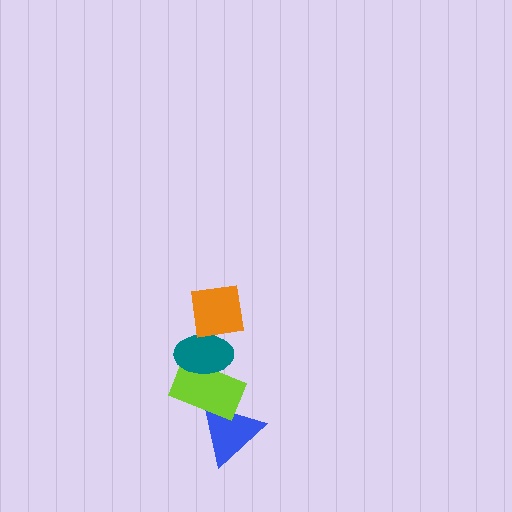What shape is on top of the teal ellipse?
The orange square is on top of the teal ellipse.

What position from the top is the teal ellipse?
The teal ellipse is 2nd from the top.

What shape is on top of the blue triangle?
The lime rectangle is on top of the blue triangle.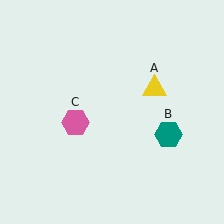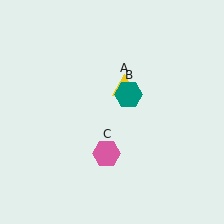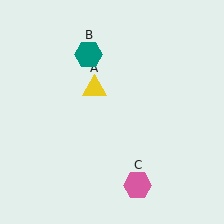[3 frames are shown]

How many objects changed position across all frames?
3 objects changed position: yellow triangle (object A), teal hexagon (object B), pink hexagon (object C).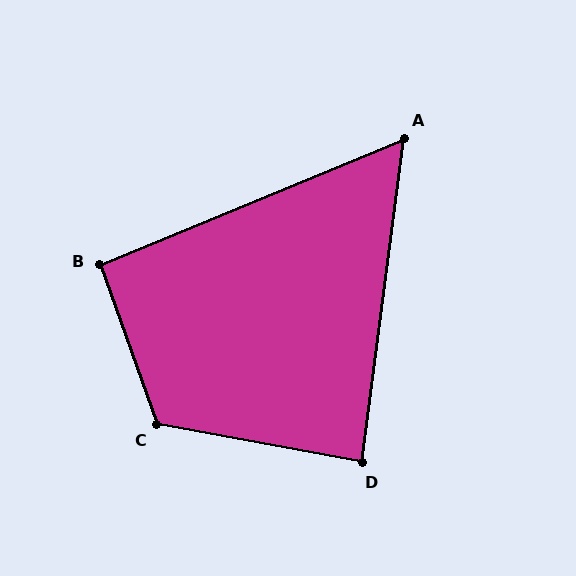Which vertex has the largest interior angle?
C, at approximately 120 degrees.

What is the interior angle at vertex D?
Approximately 87 degrees (approximately right).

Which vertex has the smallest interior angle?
A, at approximately 60 degrees.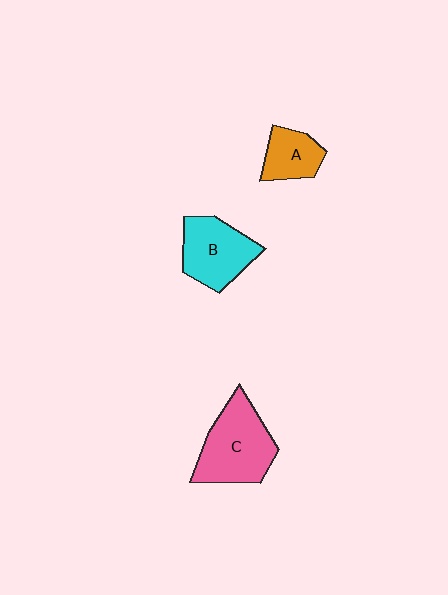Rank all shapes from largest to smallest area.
From largest to smallest: C (pink), B (cyan), A (orange).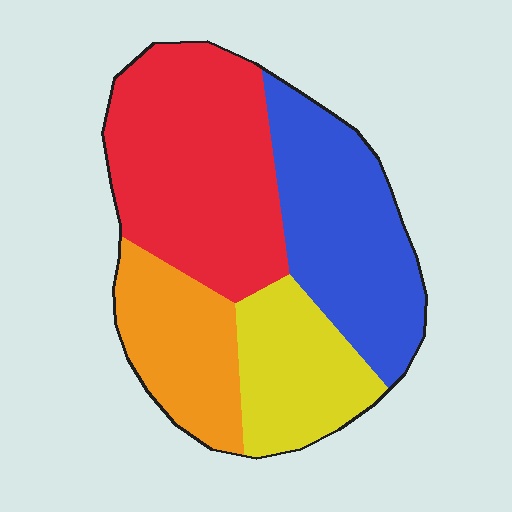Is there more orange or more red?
Red.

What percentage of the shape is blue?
Blue takes up between a quarter and a half of the shape.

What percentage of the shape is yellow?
Yellow covers around 20% of the shape.